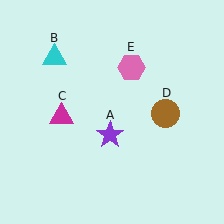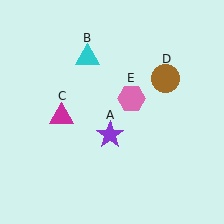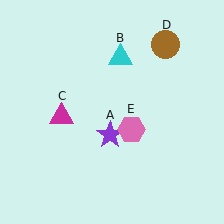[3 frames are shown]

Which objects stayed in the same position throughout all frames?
Purple star (object A) and magenta triangle (object C) remained stationary.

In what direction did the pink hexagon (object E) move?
The pink hexagon (object E) moved down.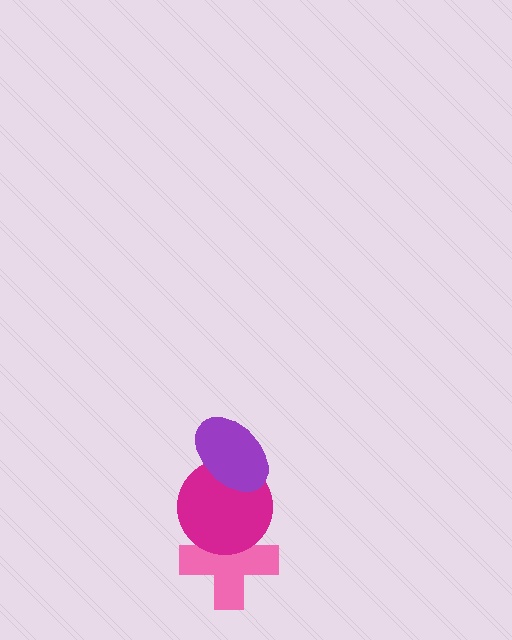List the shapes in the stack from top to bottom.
From top to bottom: the purple ellipse, the magenta circle, the pink cross.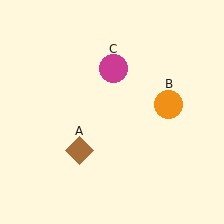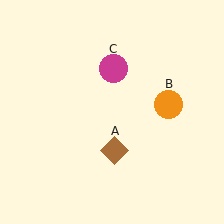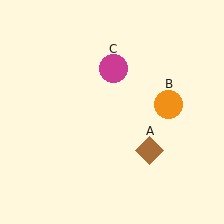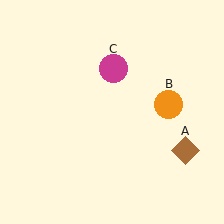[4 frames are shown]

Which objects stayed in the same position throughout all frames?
Orange circle (object B) and magenta circle (object C) remained stationary.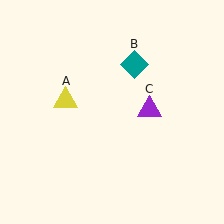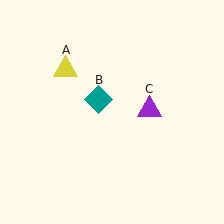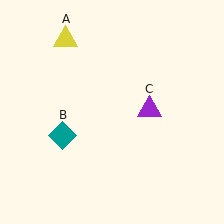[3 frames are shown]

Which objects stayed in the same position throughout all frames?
Purple triangle (object C) remained stationary.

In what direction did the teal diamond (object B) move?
The teal diamond (object B) moved down and to the left.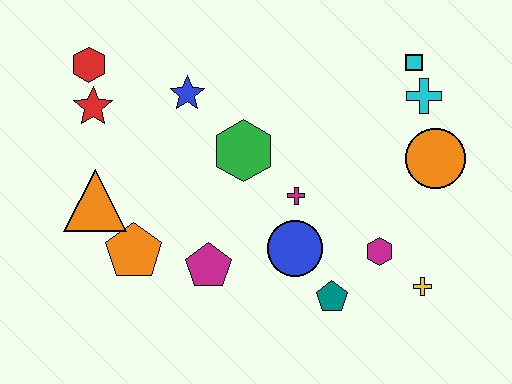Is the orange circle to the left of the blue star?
No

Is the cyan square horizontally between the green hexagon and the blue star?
No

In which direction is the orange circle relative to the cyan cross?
The orange circle is below the cyan cross.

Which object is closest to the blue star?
The green hexagon is closest to the blue star.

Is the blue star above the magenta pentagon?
Yes